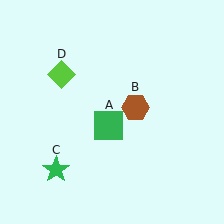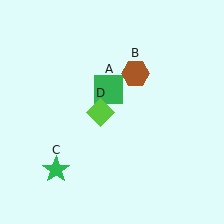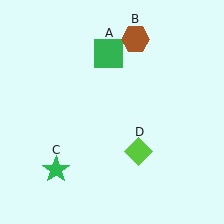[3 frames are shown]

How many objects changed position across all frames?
3 objects changed position: green square (object A), brown hexagon (object B), lime diamond (object D).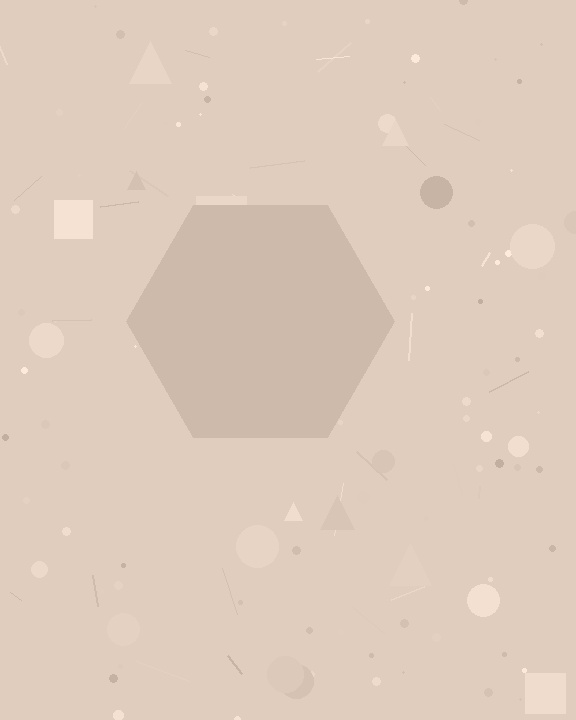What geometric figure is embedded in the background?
A hexagon is embedded in the background.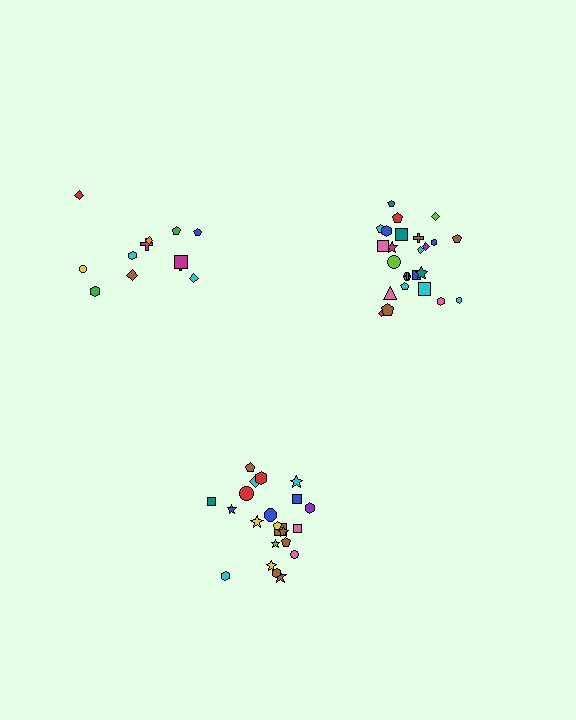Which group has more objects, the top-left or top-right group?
The top-right group.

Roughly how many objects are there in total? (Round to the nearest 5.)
Roughly 60 objects in total.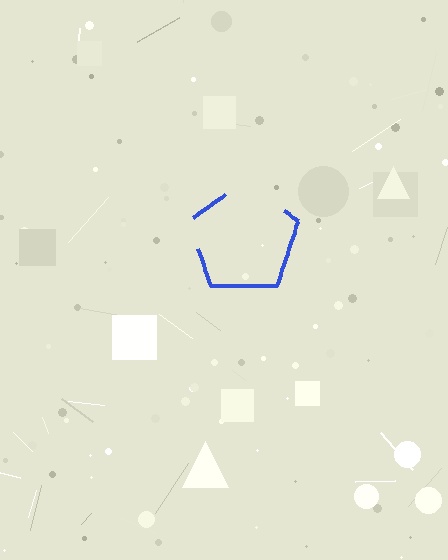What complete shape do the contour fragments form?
The contour fragments form a pentagon.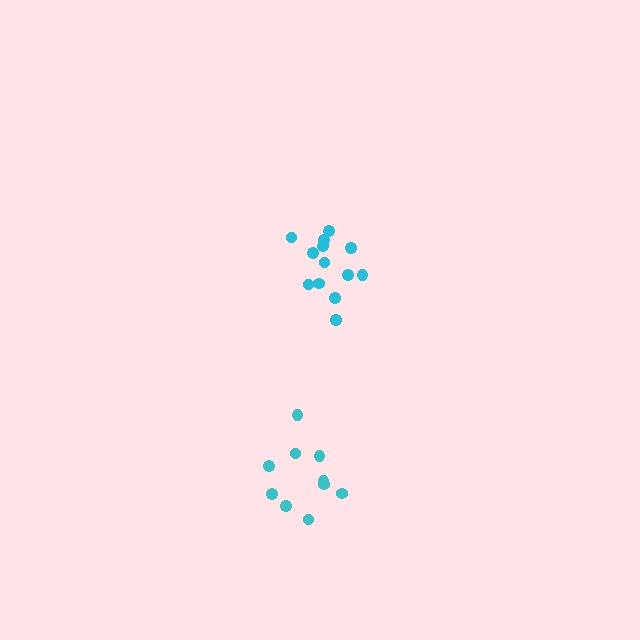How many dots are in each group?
Group 1: 13 dots, Group 2: 10 dots (23 total).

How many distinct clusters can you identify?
There are 2 distinct clusters.